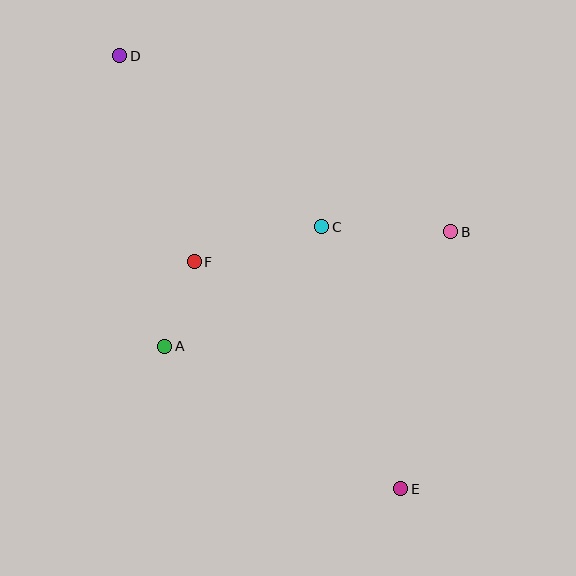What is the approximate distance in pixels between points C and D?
The distance between C and D is approximately 265 pixels.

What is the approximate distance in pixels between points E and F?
The distance between E and F is approximately 307 pixels.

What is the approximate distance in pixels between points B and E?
The distance between B and E is approximately 262 pixels.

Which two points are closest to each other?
Points A and F are closest to each other.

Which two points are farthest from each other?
Points D and E are farthest from each other.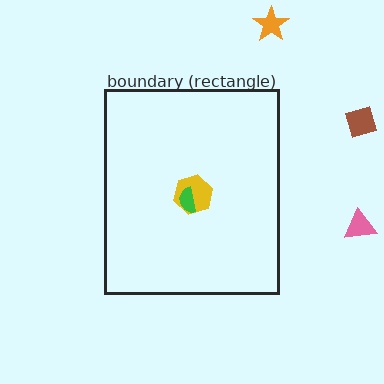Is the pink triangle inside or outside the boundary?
Outside.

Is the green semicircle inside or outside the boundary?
Inside.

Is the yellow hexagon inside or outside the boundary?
Inside.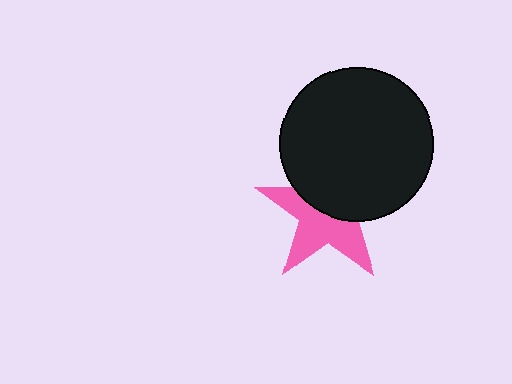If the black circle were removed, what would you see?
You would see the complete pink star.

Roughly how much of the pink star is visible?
About half of it is visible (roughly 53%).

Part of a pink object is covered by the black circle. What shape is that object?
It is a star.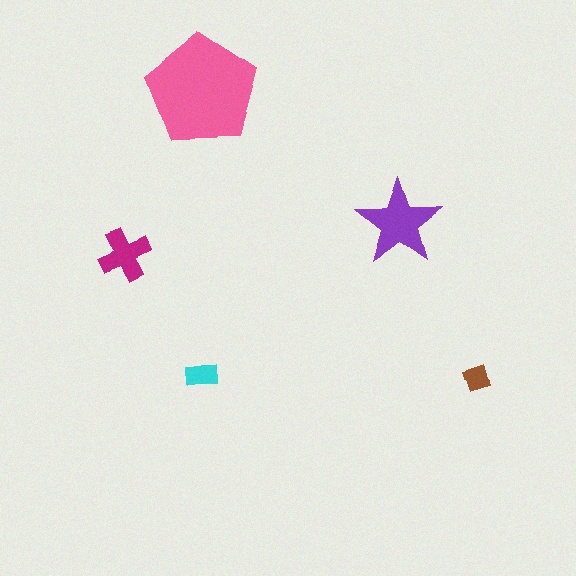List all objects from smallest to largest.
The brown diamond, the cyan rectangle, the magenta cross, the purple star, the pink pentagon.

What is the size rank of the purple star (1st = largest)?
2nd.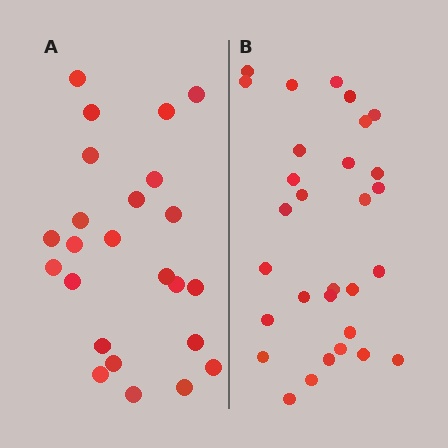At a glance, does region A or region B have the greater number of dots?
Region B (the right region) has more dots.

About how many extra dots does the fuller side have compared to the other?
Region B has about 6 more dots than region A.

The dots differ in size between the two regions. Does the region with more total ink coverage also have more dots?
No. Region A has more total ink coverage because its dots are larger, but region B actually contains more individual dots. Total area can be misleading — the number of items is what matters here.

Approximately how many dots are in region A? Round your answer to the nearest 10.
About 20 dots. (The exact count is 24, which rounds to 20.)